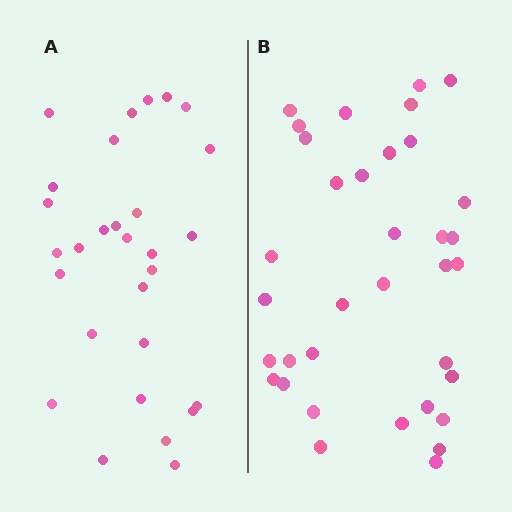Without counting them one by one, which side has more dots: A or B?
Region B (the right region) has more dots.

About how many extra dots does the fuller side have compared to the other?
Region B has about 6 more dots than region A.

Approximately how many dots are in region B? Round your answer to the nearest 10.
About 40 dots. (The exact count is 35, which rounds to 40.)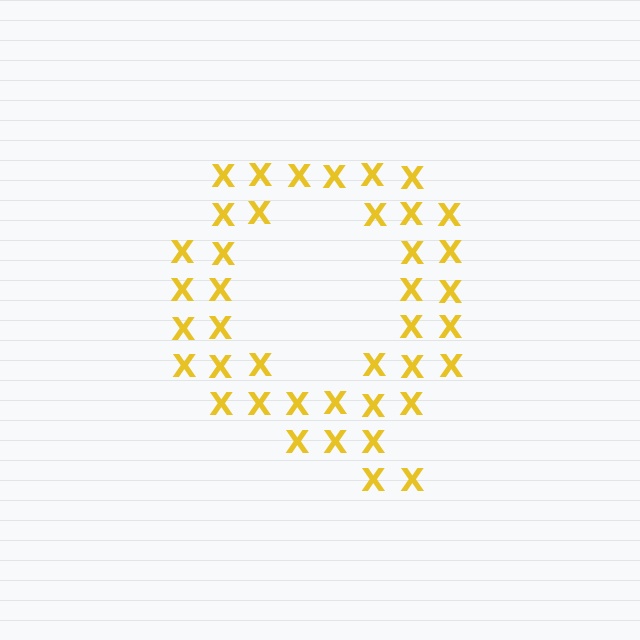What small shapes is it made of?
It is made of small letter X's.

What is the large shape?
The large shape is the letter Q.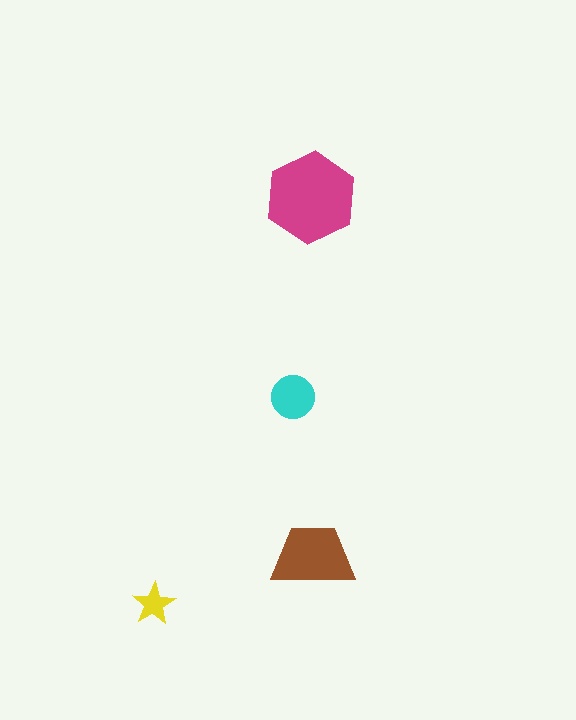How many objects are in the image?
There are 4 objects in the image.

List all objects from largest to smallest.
The magenta hexagon, the brown trapezoid, the cyan circle, the yellow star.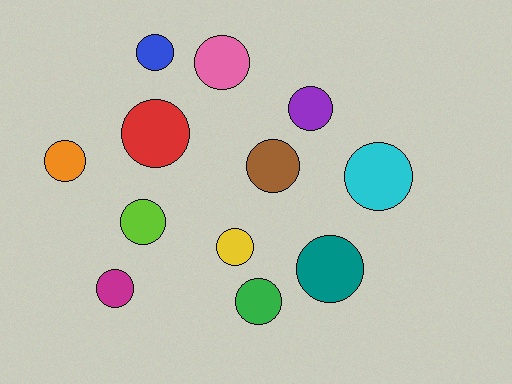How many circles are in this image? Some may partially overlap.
There are 12 circles.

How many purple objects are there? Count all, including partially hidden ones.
There is 1 purple object.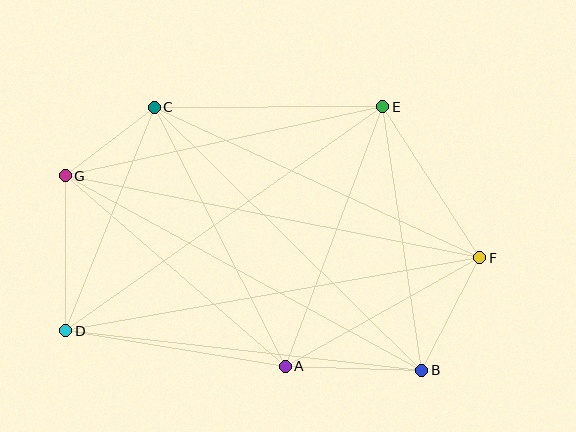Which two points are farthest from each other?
Points F and G are farthest from each other.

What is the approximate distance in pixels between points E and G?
The distance between E and G is approximately 325 pixels.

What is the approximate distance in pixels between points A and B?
The distance between A and B is approximately 137 pixels.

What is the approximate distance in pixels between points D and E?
The distance between D and E is approximately 388 pixels.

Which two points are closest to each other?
Points C and G are closest to each other.